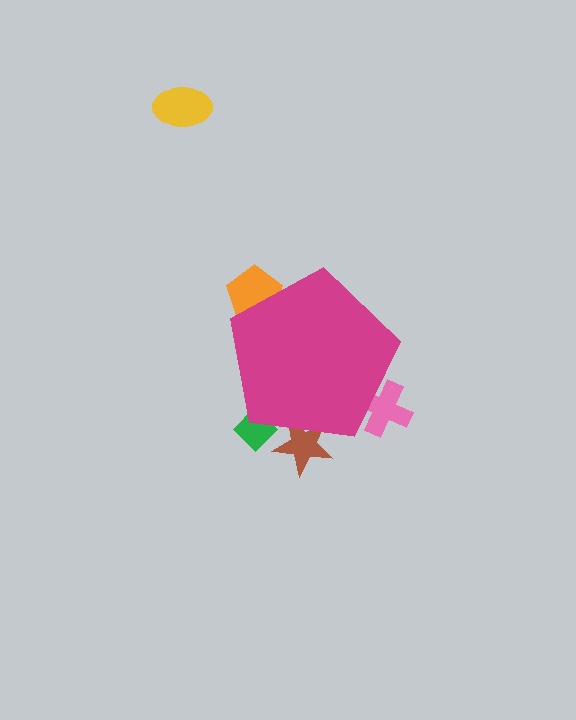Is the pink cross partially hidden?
Yes, the pink cross is partially hidden behind the magenta pentagon.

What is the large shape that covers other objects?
A magenta pentagon.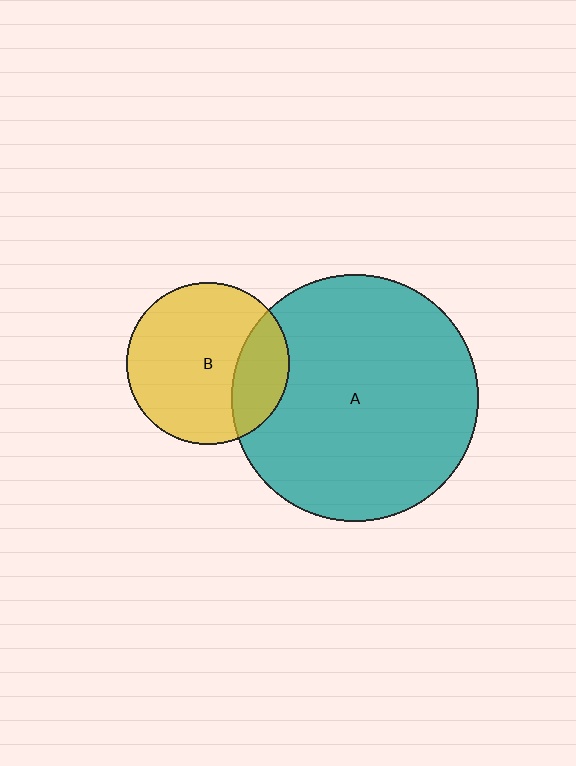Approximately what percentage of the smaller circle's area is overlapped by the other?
Approximately 25%.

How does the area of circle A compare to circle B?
Approximately 2.3 times.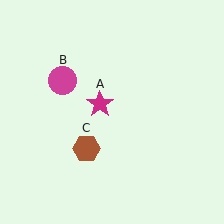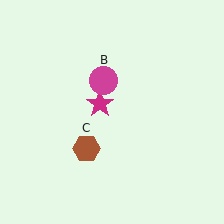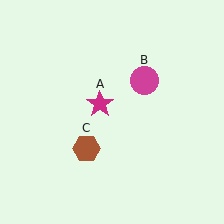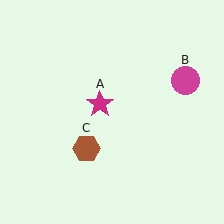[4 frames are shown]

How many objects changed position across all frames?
1 object changed position: magenta circle (object B).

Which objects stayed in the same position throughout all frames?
Magenta star (object A) and brown hexagon (object C) remained stationary.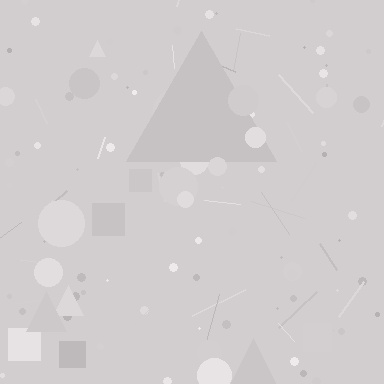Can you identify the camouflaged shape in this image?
The camouflaged shape is a triangle.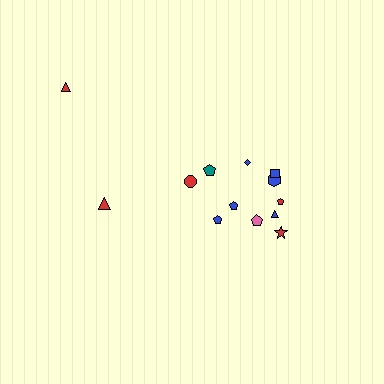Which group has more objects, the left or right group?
The right group.